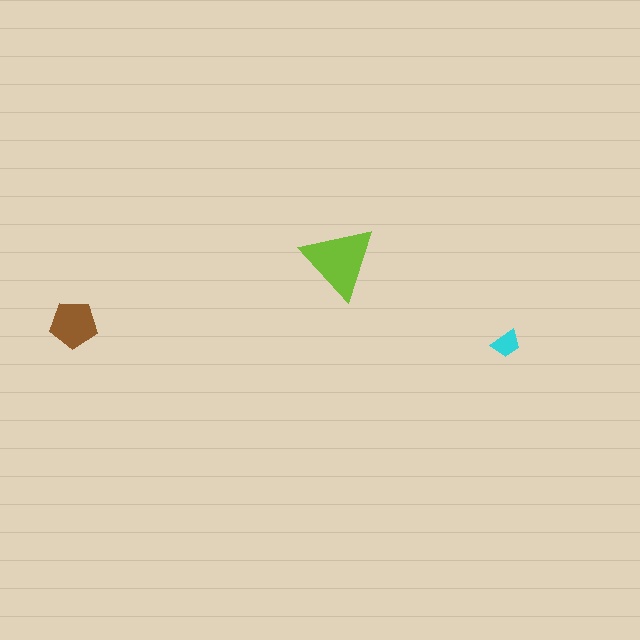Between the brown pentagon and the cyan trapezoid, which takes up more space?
The brown pentagon.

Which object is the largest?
The lime triangle.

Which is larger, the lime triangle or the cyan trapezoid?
The lime triangle.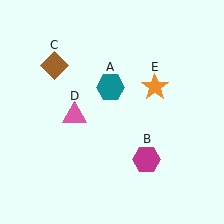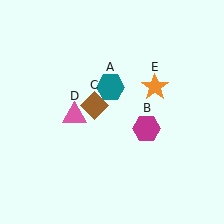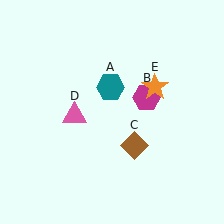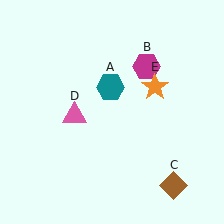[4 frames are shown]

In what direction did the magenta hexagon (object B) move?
The magenta hexagon (object B) moved up.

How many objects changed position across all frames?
2 objects changed position: magenta hexagon (object B), brown diamond (object C).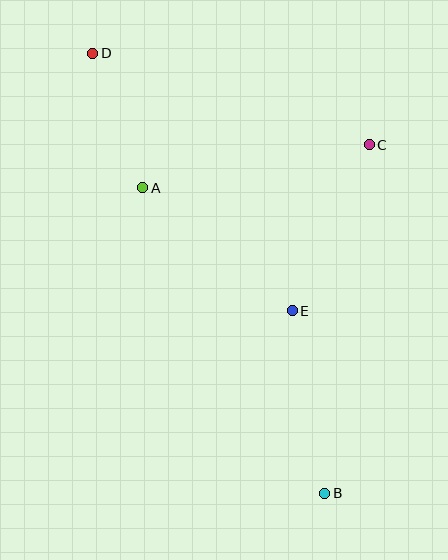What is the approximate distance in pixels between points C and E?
The distance between C and E is approximately 183 pixels.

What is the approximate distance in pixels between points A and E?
The distance between A and E is approximately 194 pixels.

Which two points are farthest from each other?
Points B and D are farthest from each other.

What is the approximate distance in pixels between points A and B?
The distance between A and B is approximately 356 pixels.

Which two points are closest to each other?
Points A and D are closest to each other.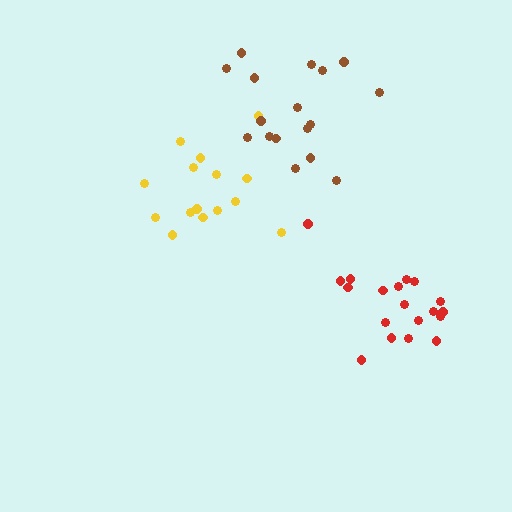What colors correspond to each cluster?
The clusters are colored: yellow, red, brown.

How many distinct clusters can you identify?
There are 3 distinct clusters.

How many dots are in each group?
Group 1: 15 dots, Group 2: 19 dots, Group 3: 17 dots (51 total).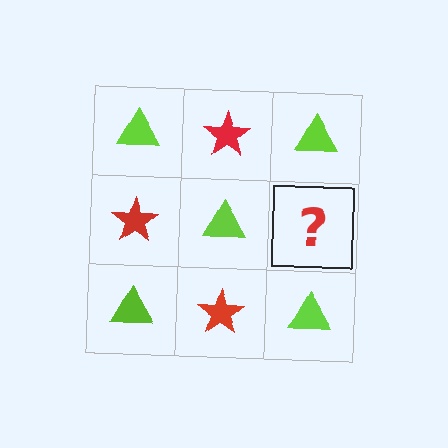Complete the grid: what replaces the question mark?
The question mark should be replaced with a red star.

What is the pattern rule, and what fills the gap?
The rule is that it alternates lime triangle and red star in a checkerboard pattern. The gap should be filled with a red star.